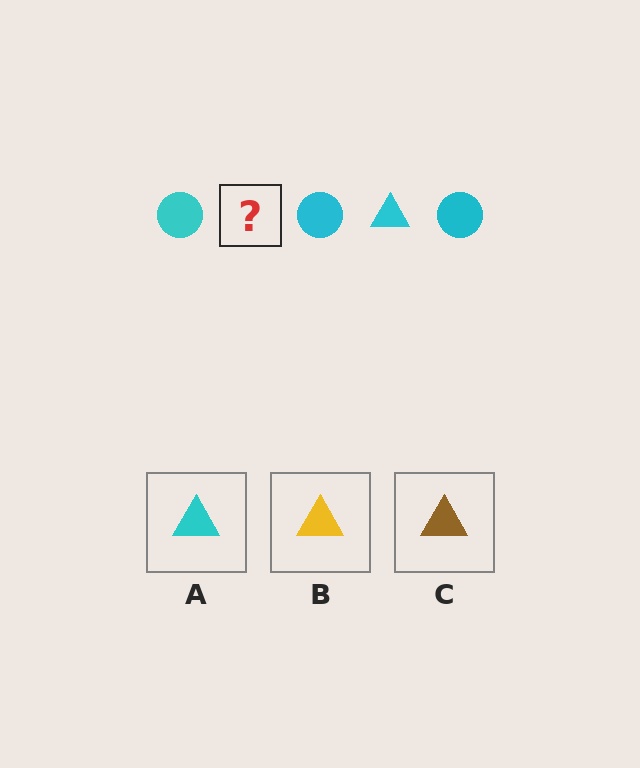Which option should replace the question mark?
Option A.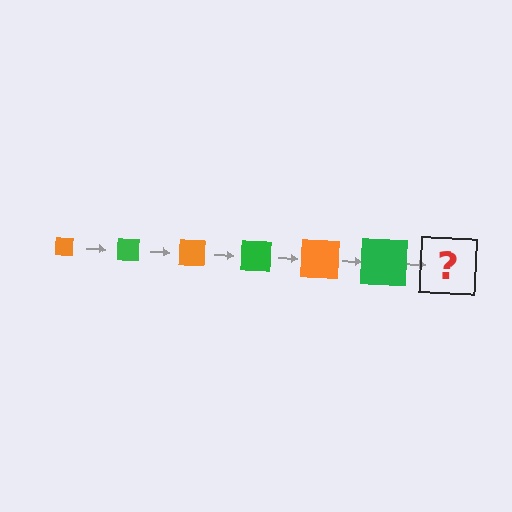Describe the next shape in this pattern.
It should be an orange square, larger than the previous one.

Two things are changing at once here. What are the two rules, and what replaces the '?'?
The two rules are that the square grows larger each step and the color cycles through orange and green. The '?' should be an orange square, larger than the previous one.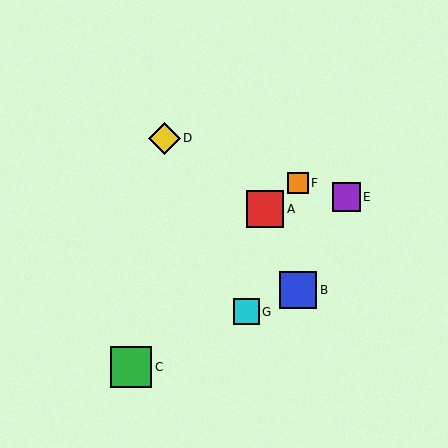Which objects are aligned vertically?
Objects B, F are aligned vertically.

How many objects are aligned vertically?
2 objects (B, F) are aligned vertically.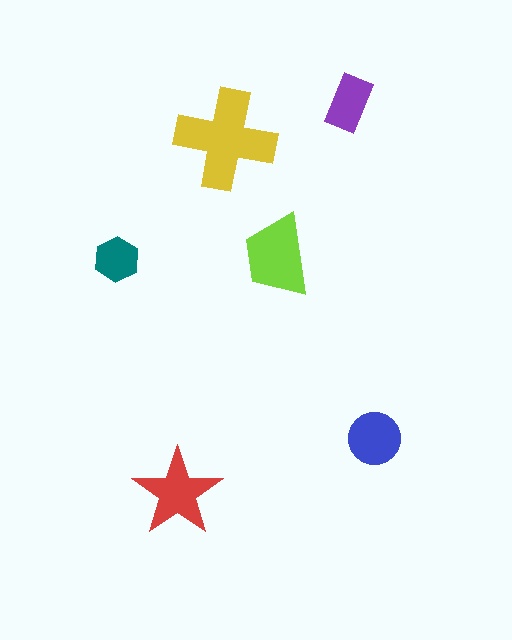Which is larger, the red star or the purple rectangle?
The red star.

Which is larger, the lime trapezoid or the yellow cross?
The yellow cross.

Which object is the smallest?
The teal hexagon.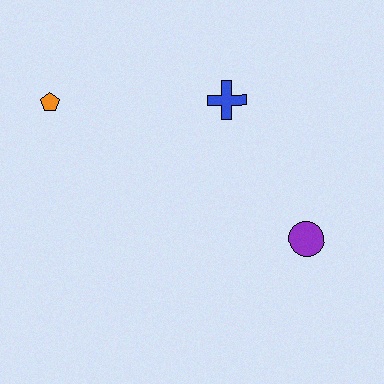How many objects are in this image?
There are 3 objects.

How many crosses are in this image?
There is 1 cross.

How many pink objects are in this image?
There are no pink objects.